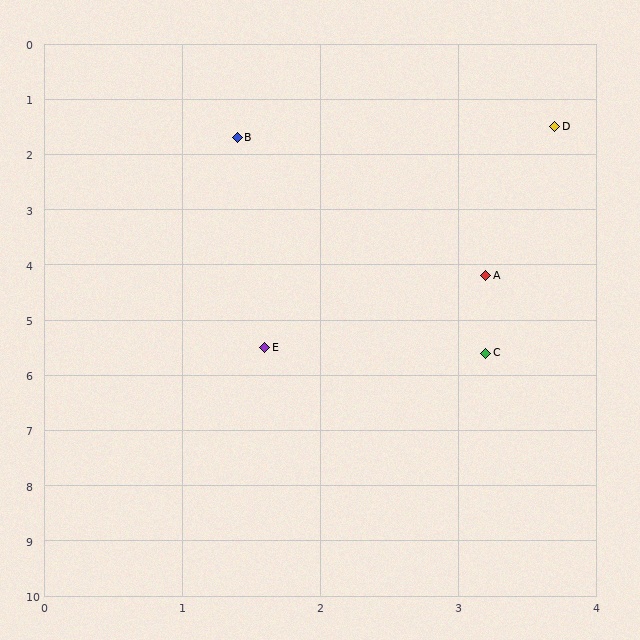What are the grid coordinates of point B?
Point B is at approximately (1.4, 1.7).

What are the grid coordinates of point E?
Point E is at approximately (1.6, 5.5).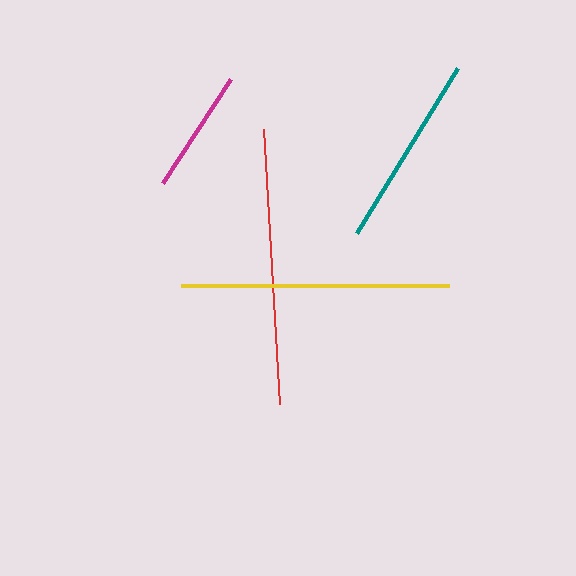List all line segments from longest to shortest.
From longest to shortest: red, yellow, teal, magenta.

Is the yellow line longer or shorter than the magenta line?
The yellow line is longer than the magenta line.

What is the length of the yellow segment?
The yellow segment is approximately 268 pixels long.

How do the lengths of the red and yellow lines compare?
The red and yellow lines are approximately the same length.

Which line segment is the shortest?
The magenta line is the shortest at approximately 124 pixels.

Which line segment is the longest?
The red line is the longest at approximately 275 pixels.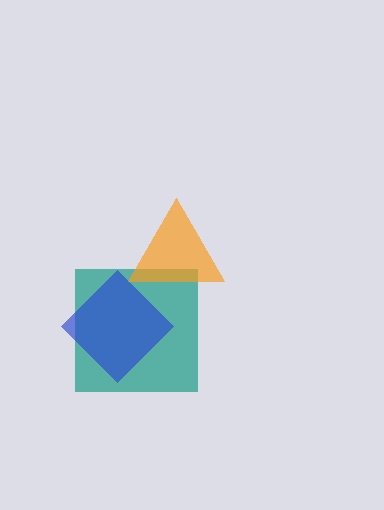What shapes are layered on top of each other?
The layered shapes are: a teal square, a blue diamond, an orange triangle.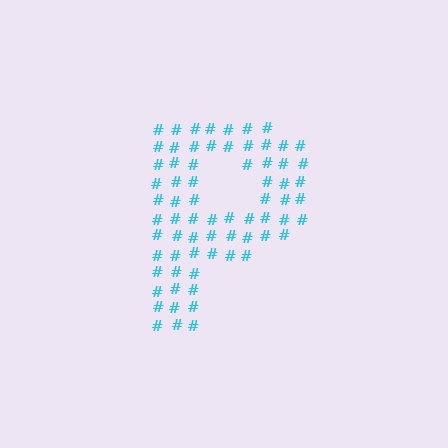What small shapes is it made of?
It is made of small hash symbols.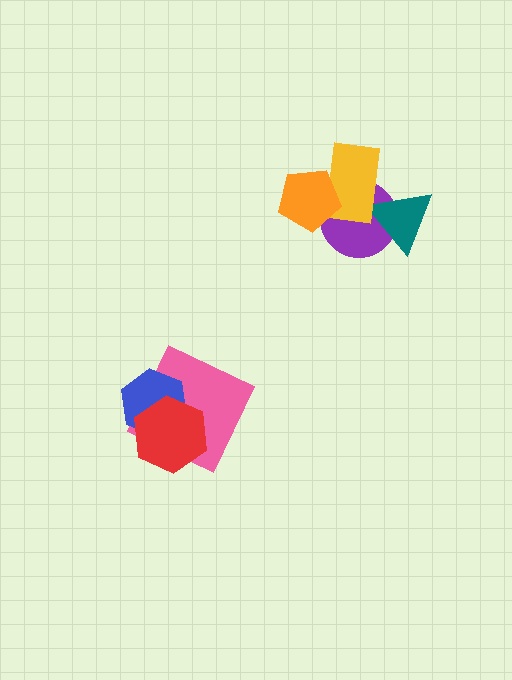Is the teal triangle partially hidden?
Yes, it is partially covered by another shape.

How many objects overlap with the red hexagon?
2 objects overlap with the red hexagon.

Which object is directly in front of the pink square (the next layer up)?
The blue hexagon is directly in front of the pink square.